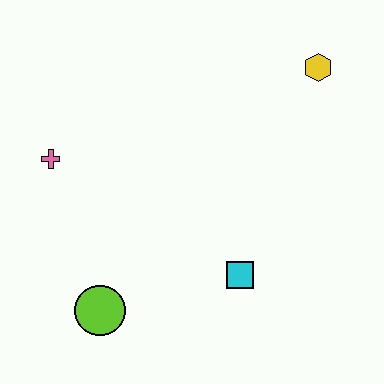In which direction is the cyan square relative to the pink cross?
The cyan square is to the right of the pink cross.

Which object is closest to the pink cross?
The lime circle is closest to the pink cross.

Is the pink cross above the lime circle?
Yes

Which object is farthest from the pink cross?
The yellow hexagon is farthest from the pink cross.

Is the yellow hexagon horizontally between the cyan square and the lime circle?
No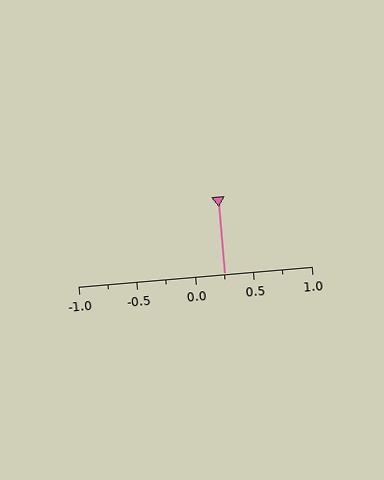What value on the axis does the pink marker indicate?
The marker indicates approximately 0.25.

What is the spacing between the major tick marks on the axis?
The major ticks are spaced 0.5 apart.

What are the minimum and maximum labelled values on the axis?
The axis runs from -1.0 to 1.0.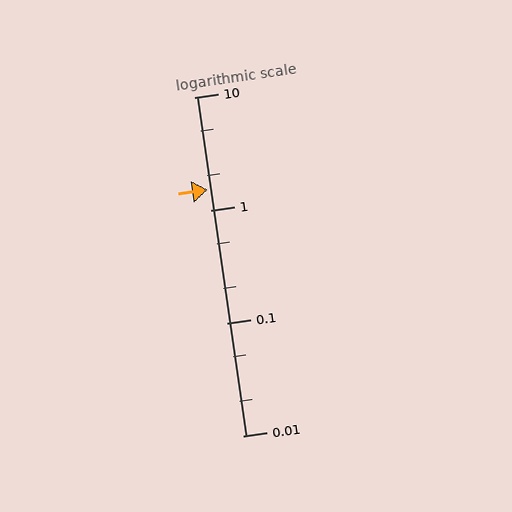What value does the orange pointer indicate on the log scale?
The pointer indicates approximately 1.5.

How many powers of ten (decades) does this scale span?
The scale spans 3 decades, from 0.01 to 10.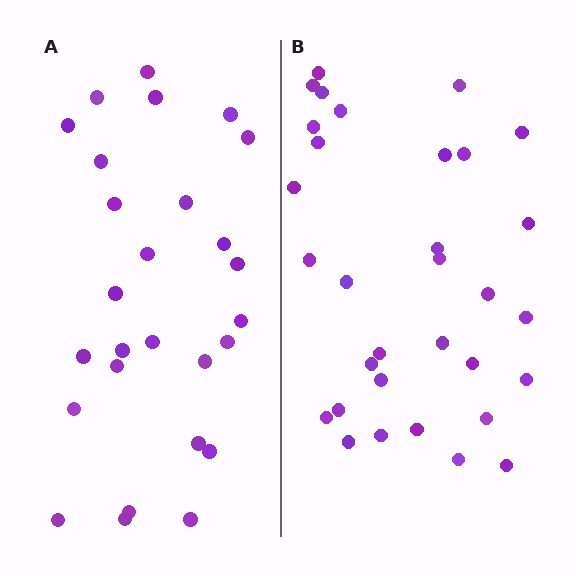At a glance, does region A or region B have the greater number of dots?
Region B (the right region) has more dots.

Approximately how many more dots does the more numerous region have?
Region B has about 5 more dots than region A.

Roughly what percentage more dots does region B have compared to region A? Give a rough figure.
About 20% more.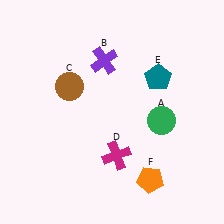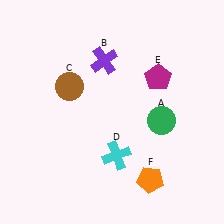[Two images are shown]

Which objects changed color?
D changed from magenta to cyan. E changed from teal to magenta.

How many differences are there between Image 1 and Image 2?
There are 2 differences between the two images.